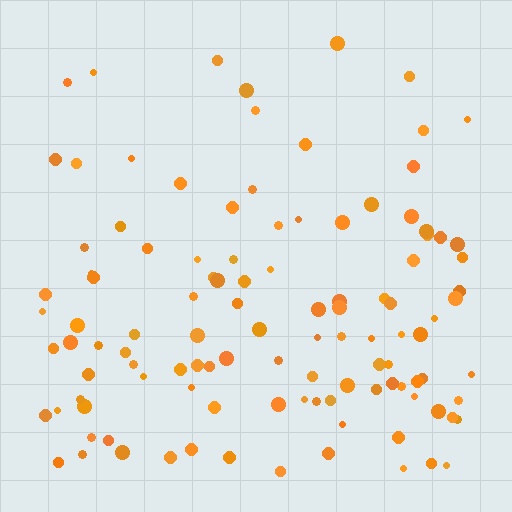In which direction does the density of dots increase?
From top to bottom, with the bottom side densest.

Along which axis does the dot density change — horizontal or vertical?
Vertical.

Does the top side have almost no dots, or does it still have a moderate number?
Still a moderate number, just noticeably fewer than the bottom.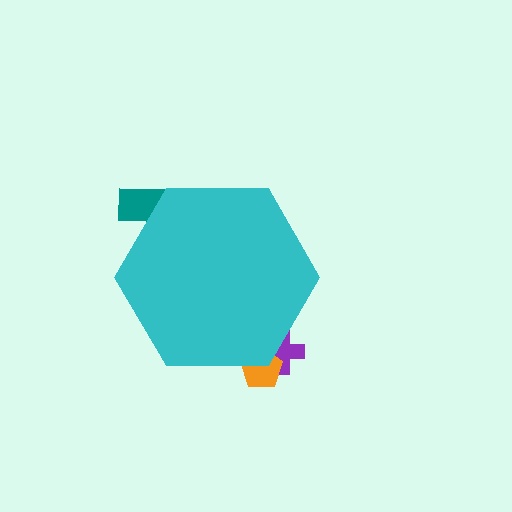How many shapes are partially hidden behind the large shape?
3 shapes are partially hidden.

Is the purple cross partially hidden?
Yes, the purple cross is partially hidden behind the cyan hexagon.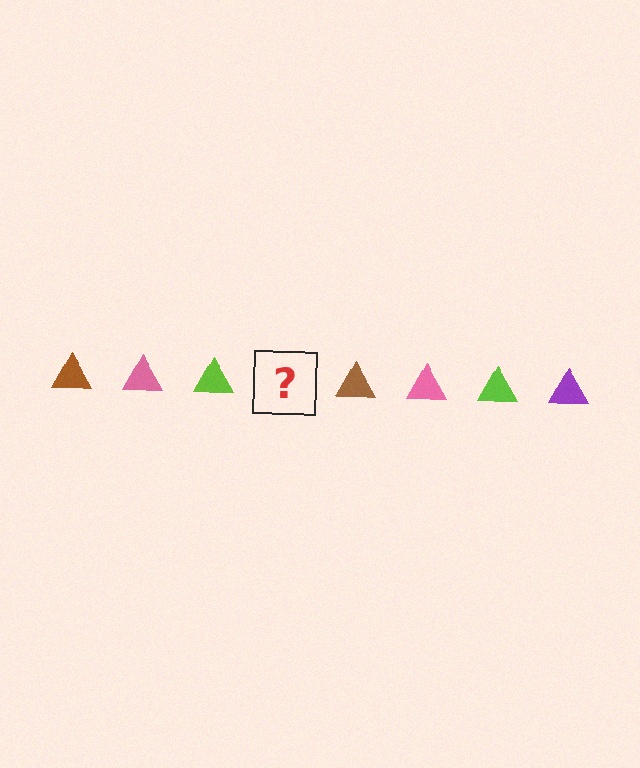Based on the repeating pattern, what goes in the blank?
The blank should be a purple triangle.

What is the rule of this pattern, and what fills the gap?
The rule is that the pattern cycles through brown, pink, lime, purple triangles. The gap should be filled with a purple triangle.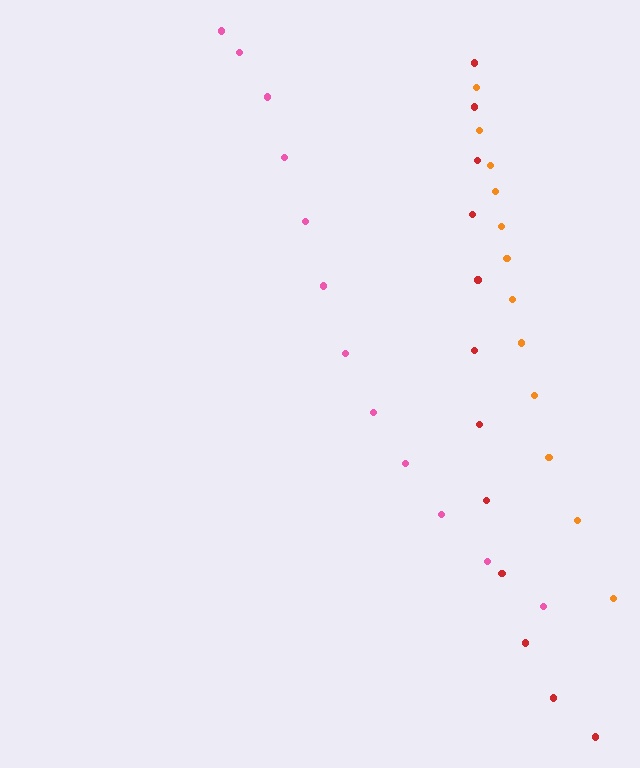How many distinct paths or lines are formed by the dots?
There are 3 distinct paths.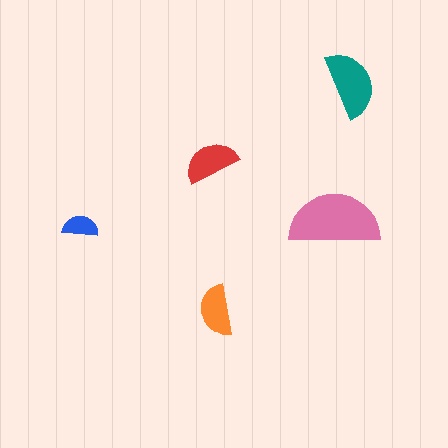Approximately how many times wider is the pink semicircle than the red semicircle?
About 1.5 times wider.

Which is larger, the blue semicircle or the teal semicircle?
The teal one.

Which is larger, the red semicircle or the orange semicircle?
The red one.